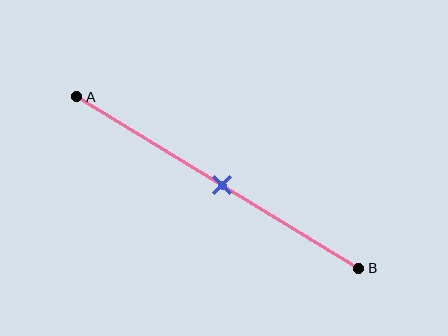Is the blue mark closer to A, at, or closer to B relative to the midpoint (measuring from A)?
The blue mark is approximately at the midpoint of segment AB.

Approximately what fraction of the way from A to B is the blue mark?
The blue mark is approximately 50% of the way from A to B.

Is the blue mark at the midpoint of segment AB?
Yes, the mark is approximately at the midpoint.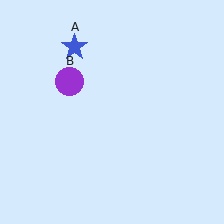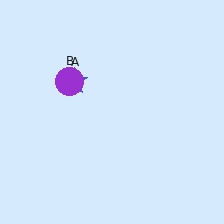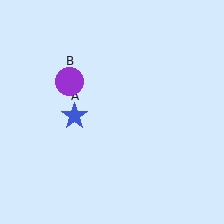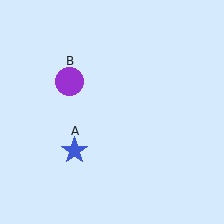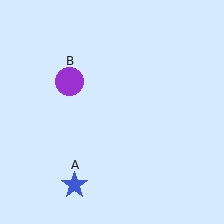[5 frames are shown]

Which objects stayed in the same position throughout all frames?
Purple circle (object B) remained stationary.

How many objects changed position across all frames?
1 object changed position: blue star (object A).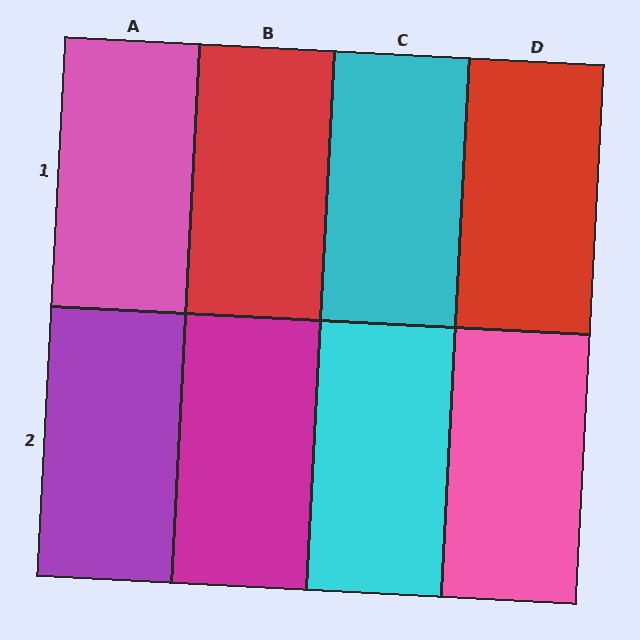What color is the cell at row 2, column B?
Magenta.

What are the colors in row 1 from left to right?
Pink, red, cyan, red.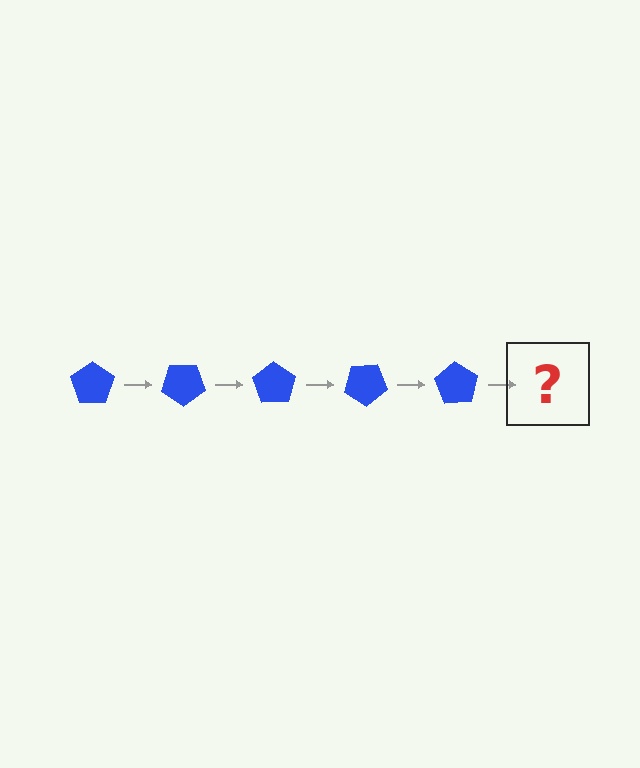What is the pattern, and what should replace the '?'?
The pattern is that the pentagon rotates 35 degrees each step. The '?' should be a blue pentagon rotated 175 degrees.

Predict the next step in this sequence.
The next step is a blue pentagon rotated 175 degrees.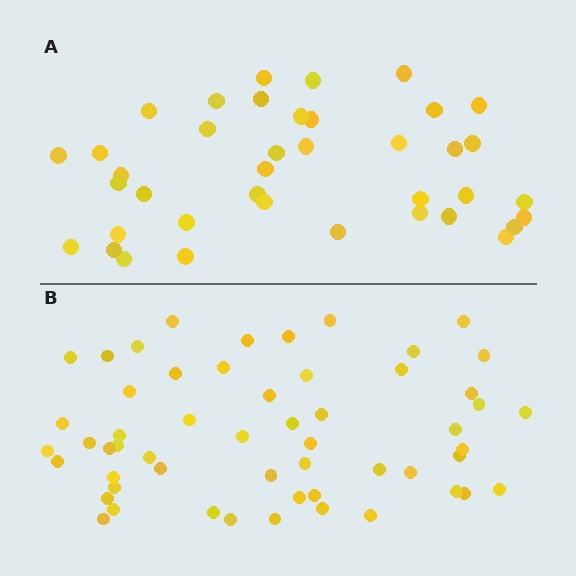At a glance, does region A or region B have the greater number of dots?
Region B (the bottom region) has more dots.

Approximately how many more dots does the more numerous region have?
Region B has approximately 15 more dots than region A.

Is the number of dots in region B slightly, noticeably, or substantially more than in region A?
Region B has noticeably more, but not dramatically so. The ratio is roughly 1.4 to 1.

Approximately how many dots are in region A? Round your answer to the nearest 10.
About 40 dots. (The exact count is 39, which rounds to 40.)